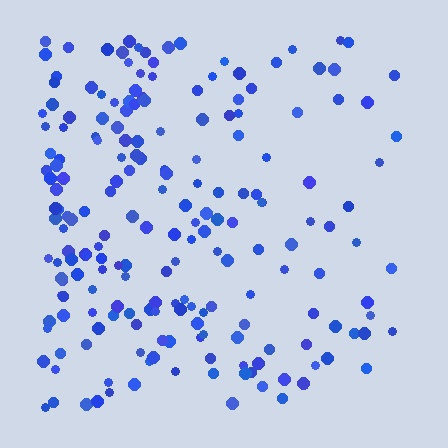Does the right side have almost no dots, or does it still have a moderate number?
Still a moderate number, just noticeably fewer than the left.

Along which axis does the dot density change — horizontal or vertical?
Horizontal.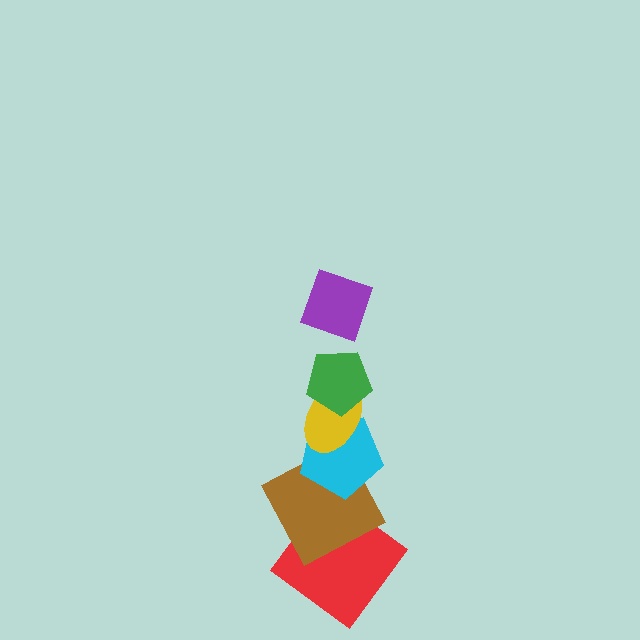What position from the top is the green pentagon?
The green pentagon is 2nd from the top.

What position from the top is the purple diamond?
The purple diamond is 1st from the top.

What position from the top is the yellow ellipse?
The yellow ellipse is 3rd from the top.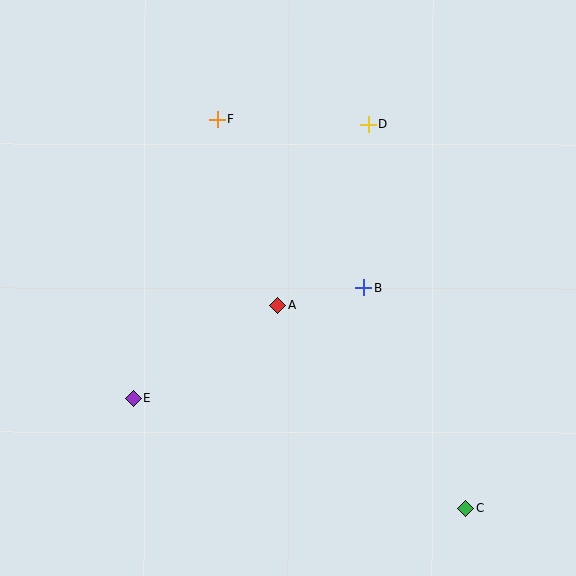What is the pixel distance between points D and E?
The distance between D and E is 361 pixels.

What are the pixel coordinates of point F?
Point F is at (218, 119).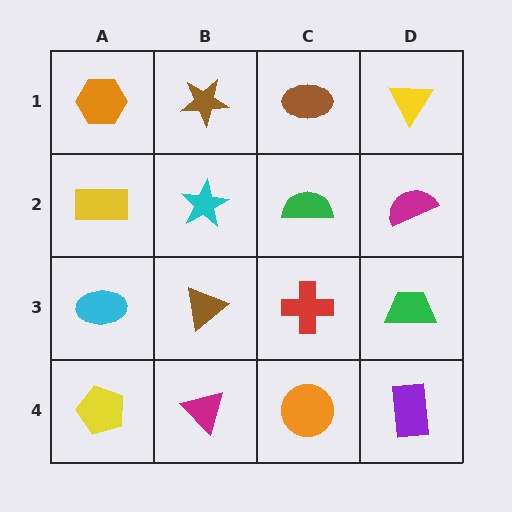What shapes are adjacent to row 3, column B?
A cyan star (row 2, column B), a magenta triangle (row 4, column B), a cyan ellipse (row 3, column A), a red cross (row 3, column C).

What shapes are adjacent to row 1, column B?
A cyan star (row 2, column B), an orange hexagon (row 1, column A), a brown ellipse (row 1, column C).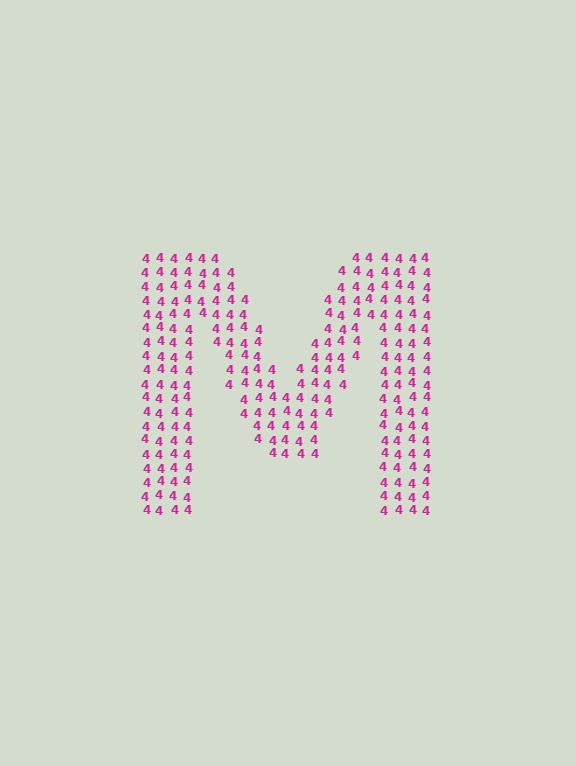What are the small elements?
The small elements are digit 4's.